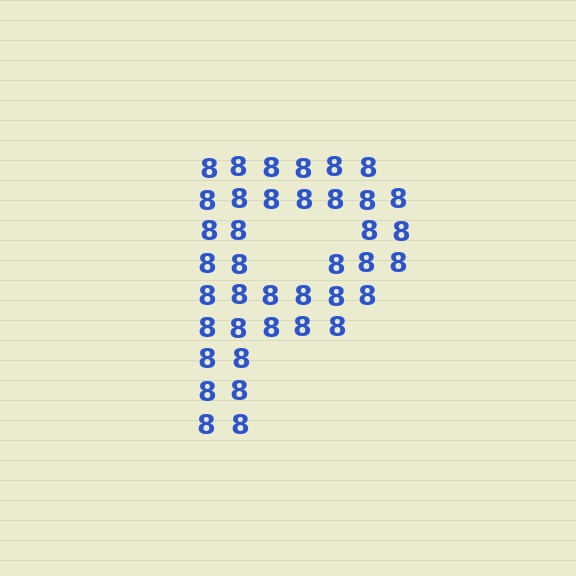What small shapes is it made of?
It is made of small digit 8's.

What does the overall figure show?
The overall figure shows the letter P.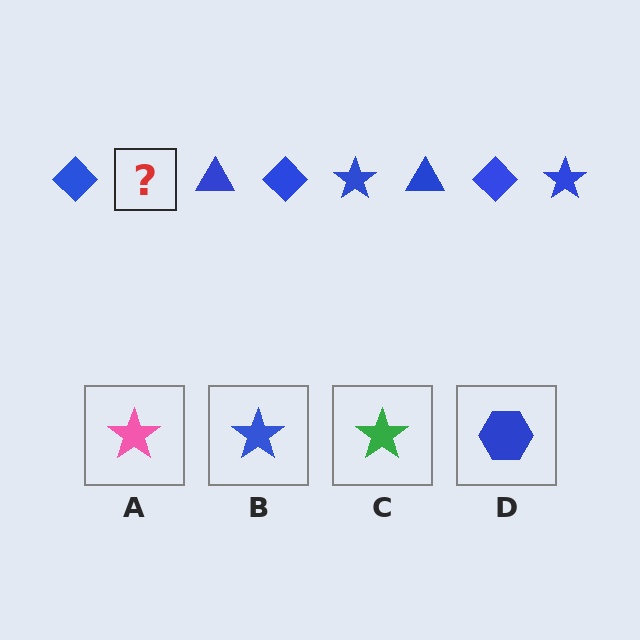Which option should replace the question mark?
Option B.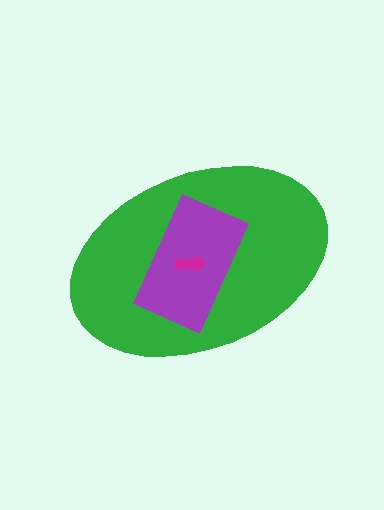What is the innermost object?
The magenta arrow.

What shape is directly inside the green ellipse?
The purple rectangle.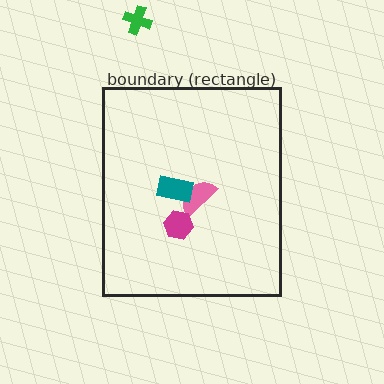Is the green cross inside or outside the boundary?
Outside.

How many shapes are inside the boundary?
3 inside, 1 outside.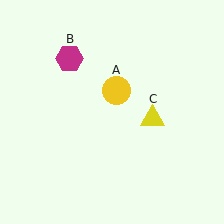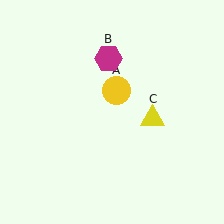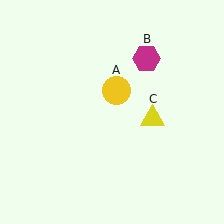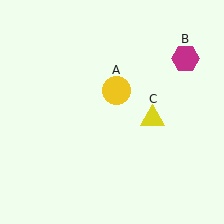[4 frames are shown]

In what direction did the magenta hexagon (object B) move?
The magenta hexagon (object B) moved right.